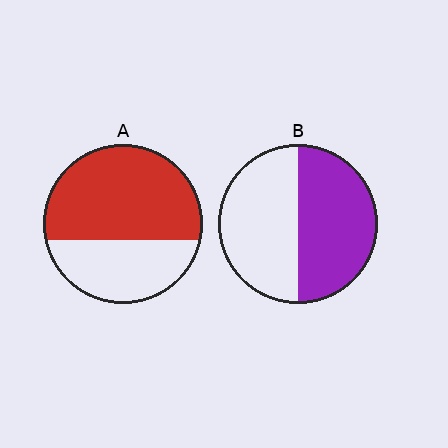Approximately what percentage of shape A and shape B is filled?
A is approximately 65% and B is approximately 50%.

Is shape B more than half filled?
Roughly half.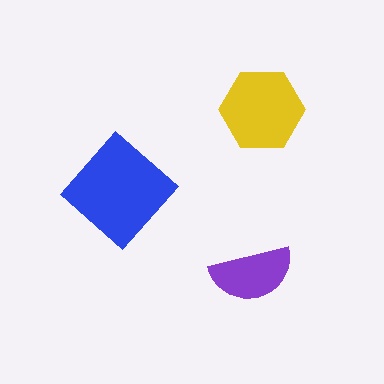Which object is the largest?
The blue diamond.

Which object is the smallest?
The purple semicircle.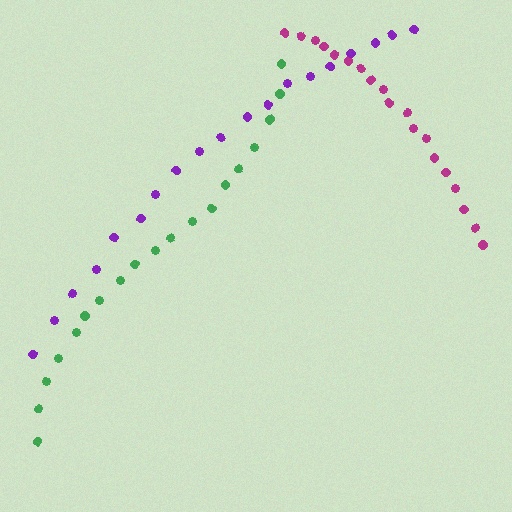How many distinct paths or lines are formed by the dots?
There are 3 distinct paths.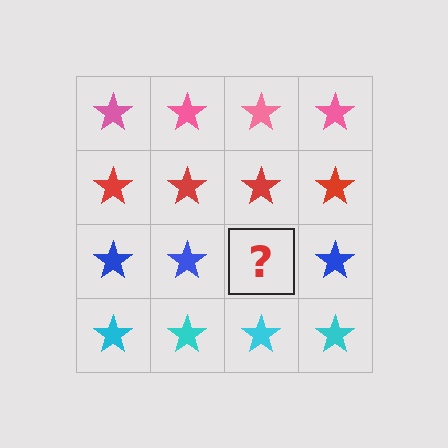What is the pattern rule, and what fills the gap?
The rule is that each row has a consistent color. The gap should be filled with a blue star.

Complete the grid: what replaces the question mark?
The question mark should be replaced with a blue star.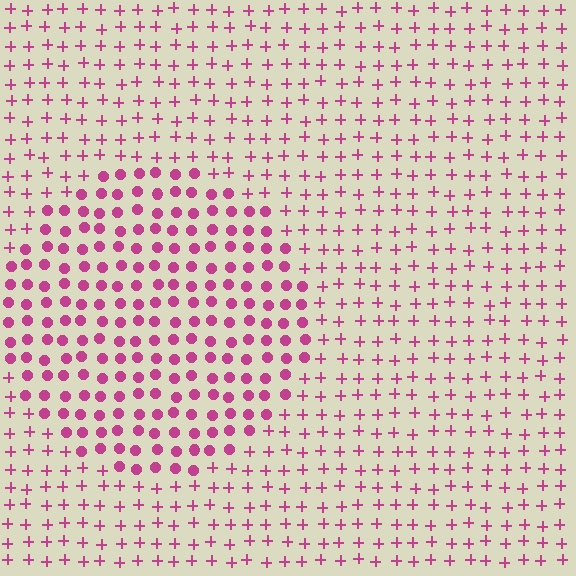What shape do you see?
I see a circle.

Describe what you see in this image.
The image is filled with small magenta elements arranged in a uniform grid. A circle-shaped region contains circles, while the surrounding area contains plus signs. The boundary is defined purely by the change in element shape.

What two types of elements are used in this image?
The image uses circles inside the circle region and plus signs outside it.